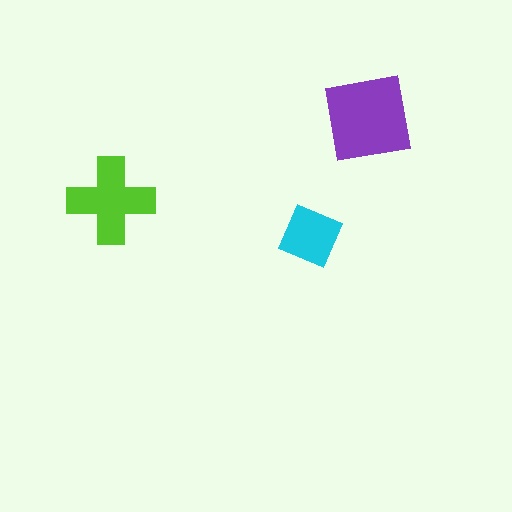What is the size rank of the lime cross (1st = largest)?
2nd.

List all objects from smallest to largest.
The cyan diamond, the lime cross, the purple square.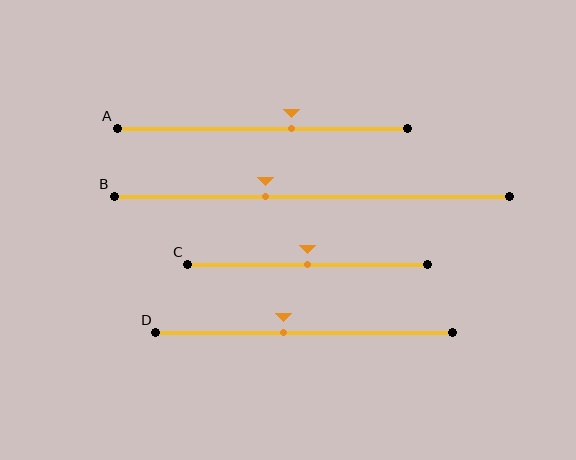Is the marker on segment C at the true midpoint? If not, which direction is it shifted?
Yes, the marker on segment C is at the true midpoint.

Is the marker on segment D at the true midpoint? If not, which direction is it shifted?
No, the marker on segment D is shifted to the left by about 7% of the segment length.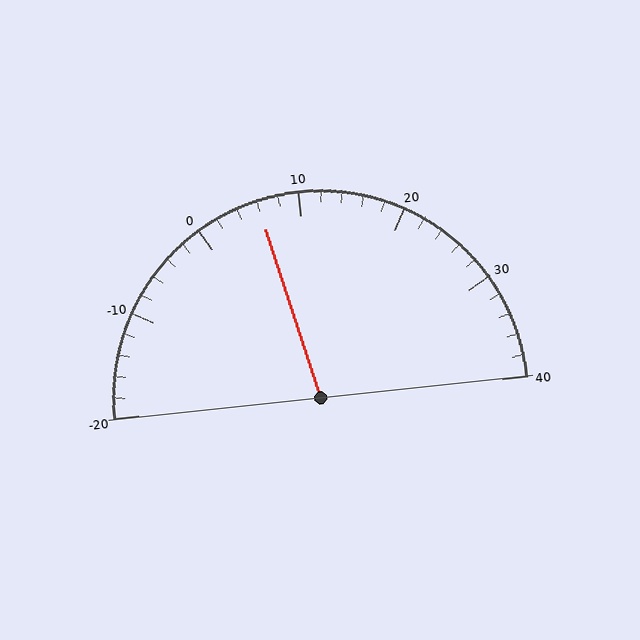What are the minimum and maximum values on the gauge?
The gauge ranges from -20 to 40.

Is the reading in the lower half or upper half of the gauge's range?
The reading is in the lower half of the range (-20 to 40).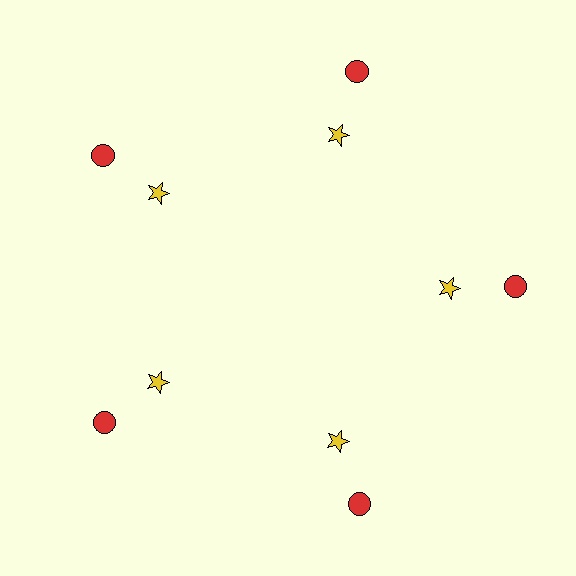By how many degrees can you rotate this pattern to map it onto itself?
The pattern maps onto itself every 72 degrees of rotation.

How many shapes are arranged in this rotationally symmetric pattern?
There are 10 shapes, arranged in 5 groups of 2.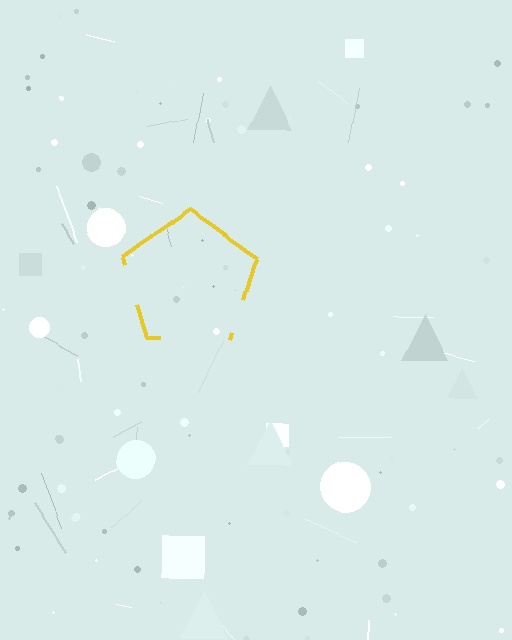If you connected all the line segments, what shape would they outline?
They would outline a pentagon.